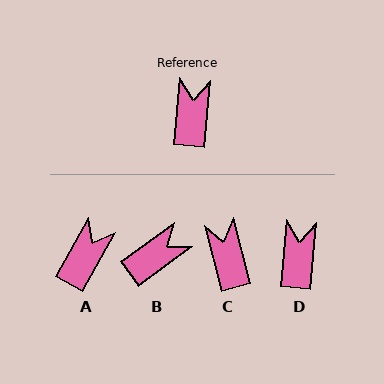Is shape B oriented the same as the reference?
No, it is off by about 49 degrees.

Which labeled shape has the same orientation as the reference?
D.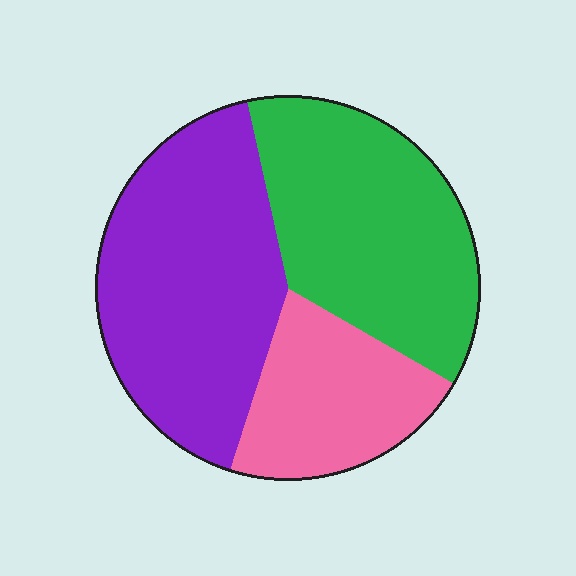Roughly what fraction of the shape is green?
Green takes up between a third and a half of the shape.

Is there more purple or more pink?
Purple.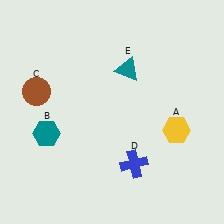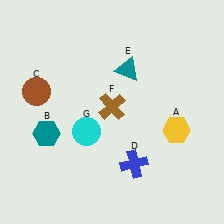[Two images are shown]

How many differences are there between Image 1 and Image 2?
There are 2 differences between the two images.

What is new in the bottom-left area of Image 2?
A cyan circle (G) was added in the bottom-left area of Image 2.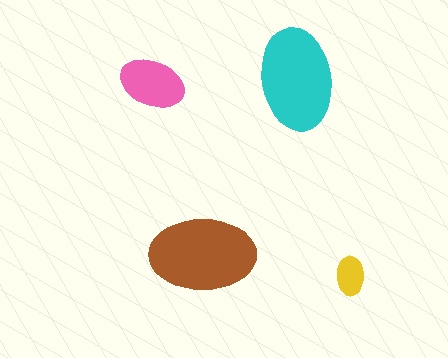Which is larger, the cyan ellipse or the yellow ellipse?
The cyan one.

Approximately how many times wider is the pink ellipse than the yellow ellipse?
About 1.5 times wider.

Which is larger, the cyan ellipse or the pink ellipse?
The cyan one.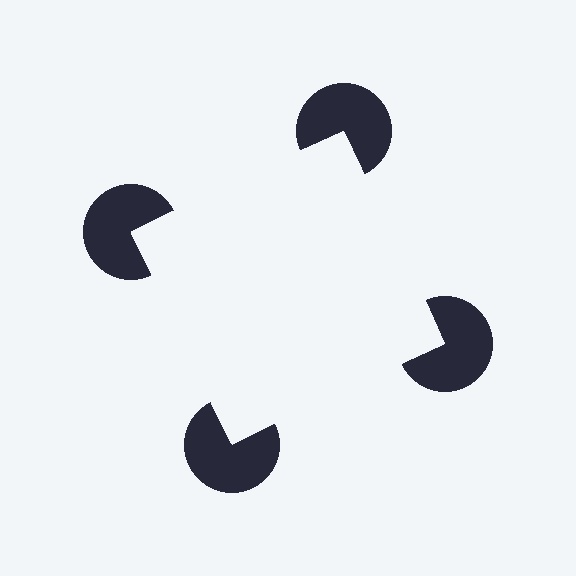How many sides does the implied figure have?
4 sides.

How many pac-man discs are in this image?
There are 4 — one at each vertex of the illusory square.